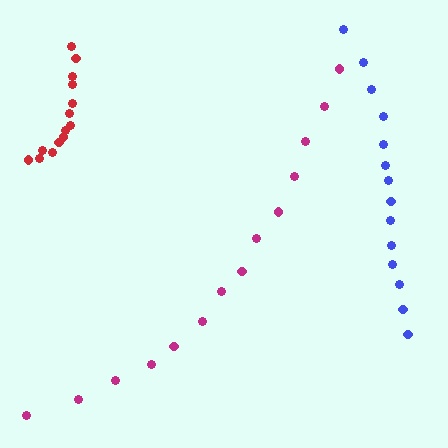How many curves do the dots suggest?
There are 3 distinct paths.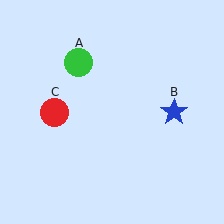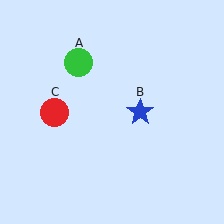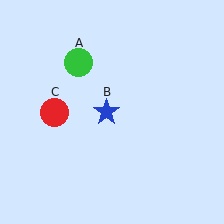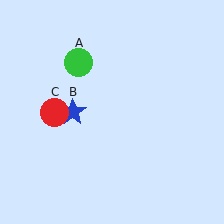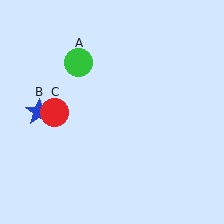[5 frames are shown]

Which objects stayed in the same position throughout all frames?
Green circle (object A) and red circle (object C) remained stationary.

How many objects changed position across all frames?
1 object changed position: blue star (object B).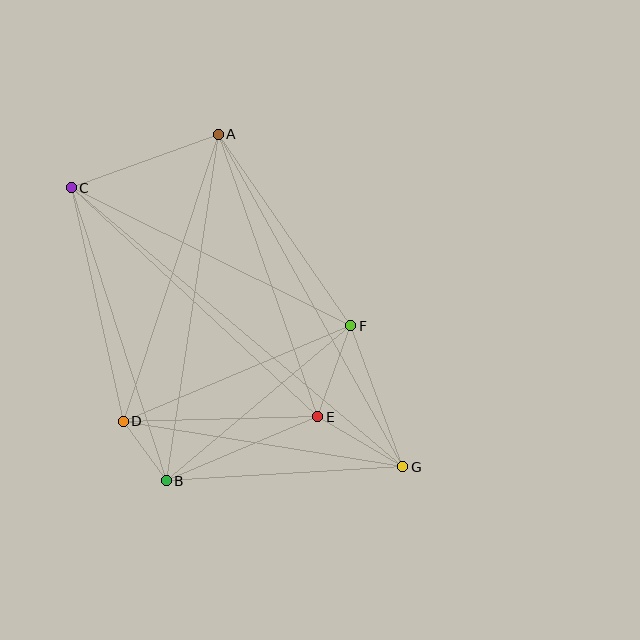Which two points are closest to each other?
Points B and D are closest to each other.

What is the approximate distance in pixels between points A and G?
The distance between A and G is approximately 380 pixels.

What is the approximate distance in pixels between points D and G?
The distance between D and G is approximately 283 pixels.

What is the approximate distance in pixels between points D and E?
The distance between D and E is approximately 194 pixels.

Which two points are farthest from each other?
Points C and G are farthest from each other.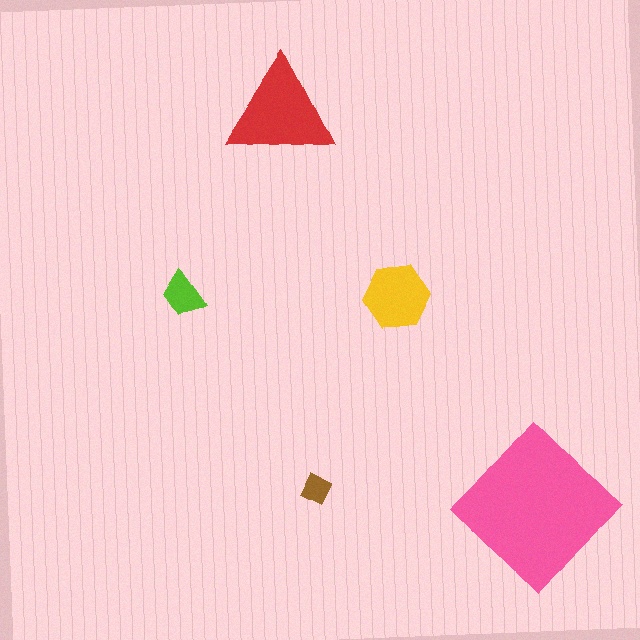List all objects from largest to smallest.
The pink diamond, the red triangle, the yellow hexagon, the lime trapezoid, the brown diamond.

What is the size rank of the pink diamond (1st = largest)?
1st.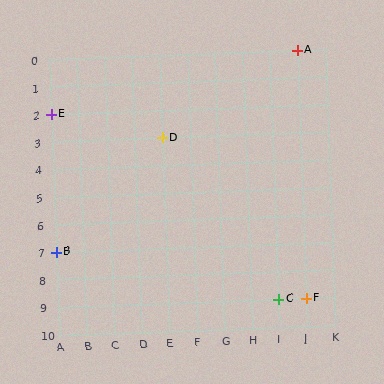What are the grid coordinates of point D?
Point D is at grid coordinates (E, 3).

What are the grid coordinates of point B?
Point B is at grid coordinates (A, 7).